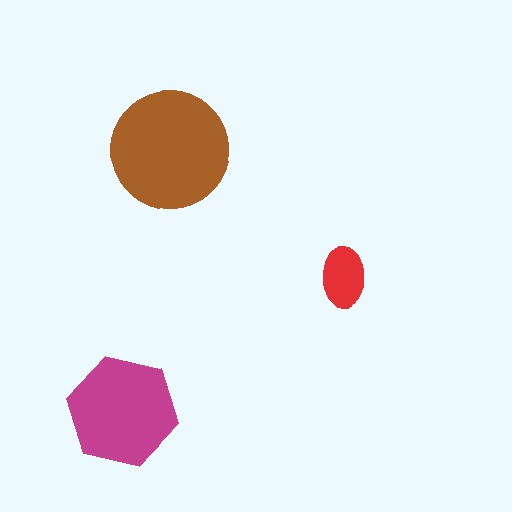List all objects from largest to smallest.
The brown circle, the magenta hexagon, the red ellipse.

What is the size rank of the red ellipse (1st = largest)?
3rd.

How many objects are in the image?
There are 3 objects in the image.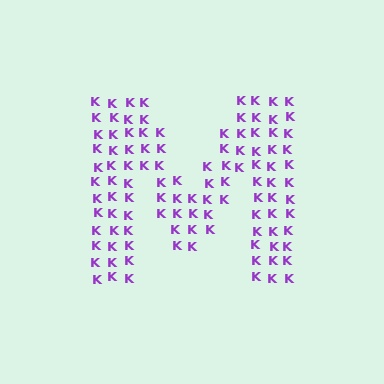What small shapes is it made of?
It is made of small letter K's.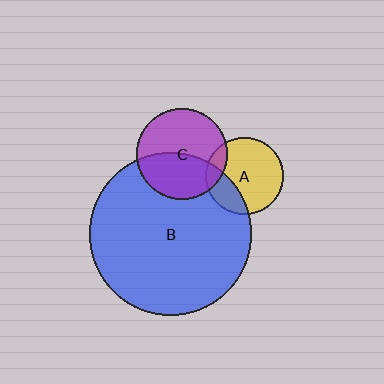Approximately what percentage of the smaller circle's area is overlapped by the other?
Approximately 15%.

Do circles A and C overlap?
Yes.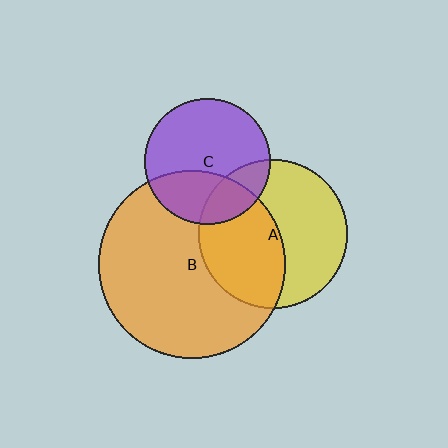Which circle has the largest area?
Circle B (orange).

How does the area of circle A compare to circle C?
Approximately 1.4 times.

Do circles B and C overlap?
Yes.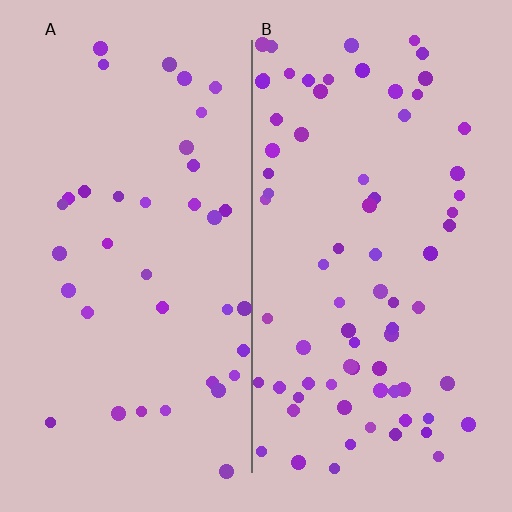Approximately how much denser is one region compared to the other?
Approximately 2.0× — region B over region A.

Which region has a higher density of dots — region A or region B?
B (the right).